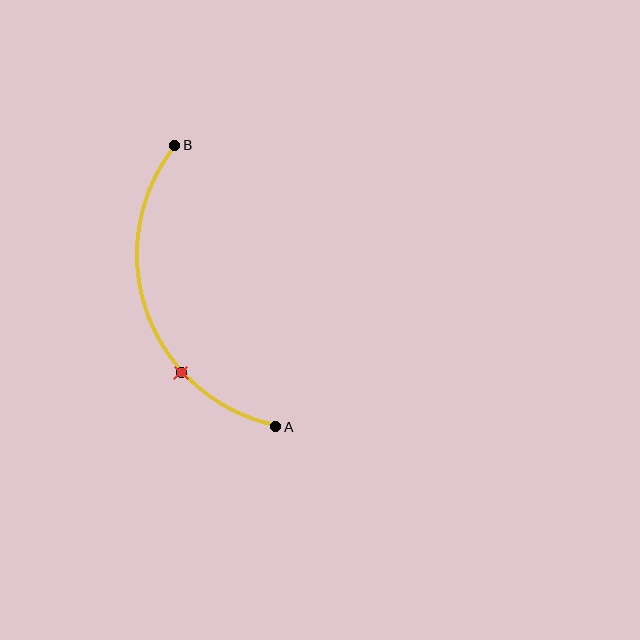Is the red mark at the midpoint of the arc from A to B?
No. The red mark lies on the arc but is closer to endpoint A. The arc midpoint would be at the point on the curve equidistant along the arc from both A and B.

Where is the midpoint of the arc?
The arc midpoint is the point on the curve farthest from the straight line joining A and B. It sits to the left of that line.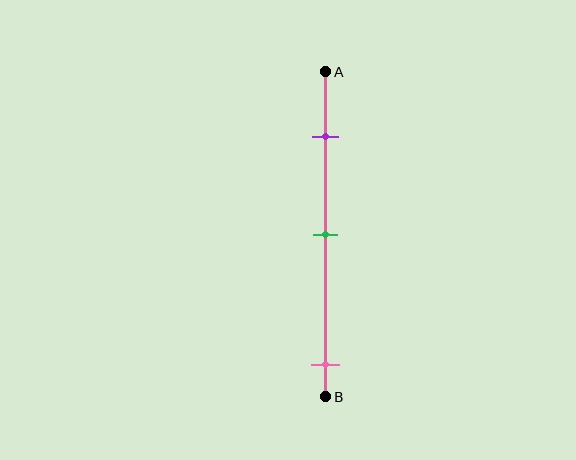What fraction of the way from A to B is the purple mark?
The purple mark is approximately 20% (0.2) of the way from A to B.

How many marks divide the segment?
There are 3 marks dividing the segment.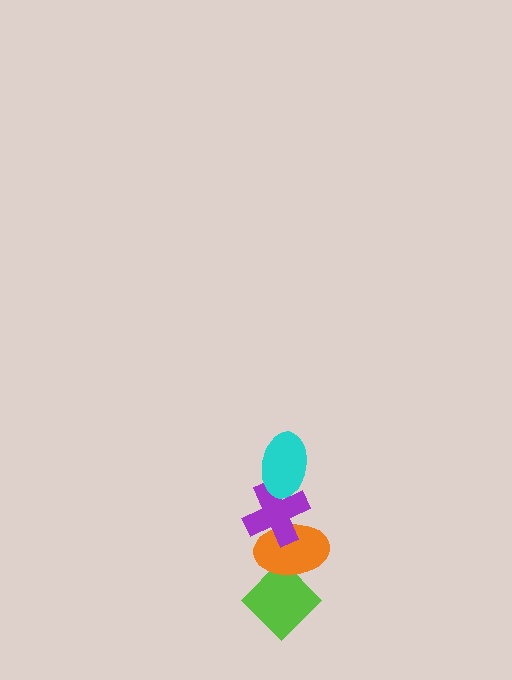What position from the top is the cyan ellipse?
The cyan ellipse is 1st from the top.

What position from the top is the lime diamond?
The lime diamond is 4th from the top.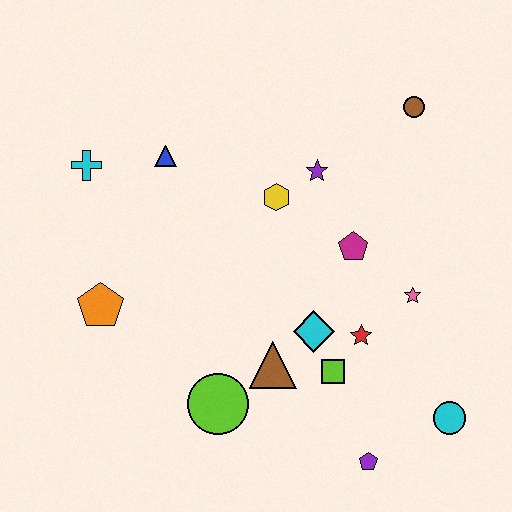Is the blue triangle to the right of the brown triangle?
No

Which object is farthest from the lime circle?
The brown circle is farthest from the lime circle.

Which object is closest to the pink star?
The red star is closest to the pink star.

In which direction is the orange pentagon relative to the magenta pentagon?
The orange pentagon is to the left of the magenta pentagon.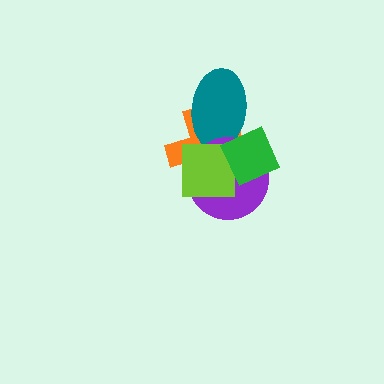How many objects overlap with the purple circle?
4 objects overlap with the purple circle.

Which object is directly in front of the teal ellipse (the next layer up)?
The purple circle is directly in front of the teal ellipse.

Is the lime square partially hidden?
Yes, it is partially covered by another shape.